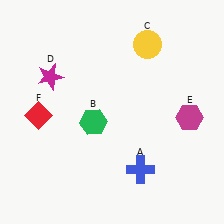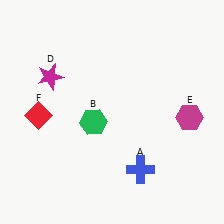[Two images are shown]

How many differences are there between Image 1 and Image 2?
There is 1 difference between the two images.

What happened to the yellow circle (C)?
The yellow circle (C) was removed in Image 2. It was in the top-right area of Image 1.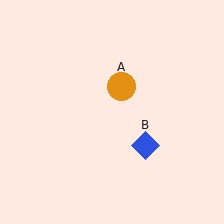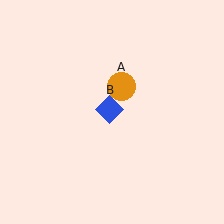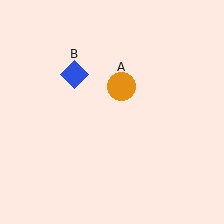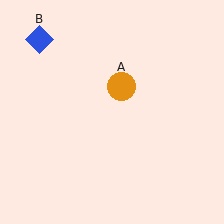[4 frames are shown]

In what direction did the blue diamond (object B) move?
The blue diamond (object B) moved up and to the left.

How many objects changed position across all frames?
1 object changed position: blue diamond (object B).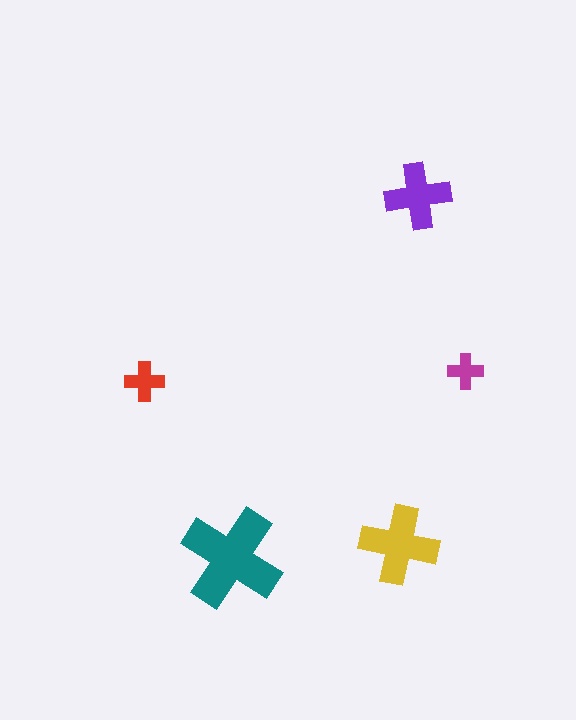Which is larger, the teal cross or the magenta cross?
The teal one.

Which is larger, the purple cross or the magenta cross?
The purple one.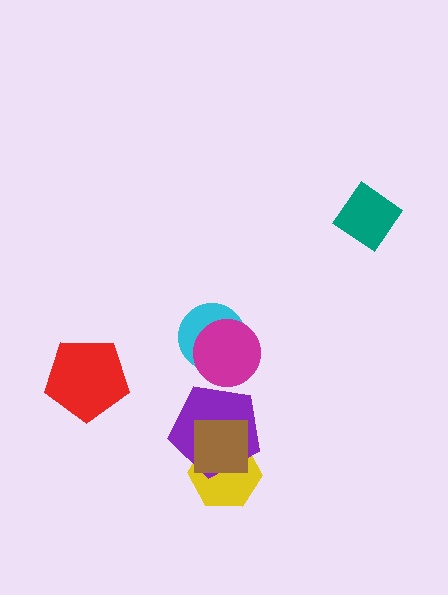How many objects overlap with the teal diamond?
0 objects overlap with the teal diamond.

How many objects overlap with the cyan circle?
1 object overlaps with the cyan circle.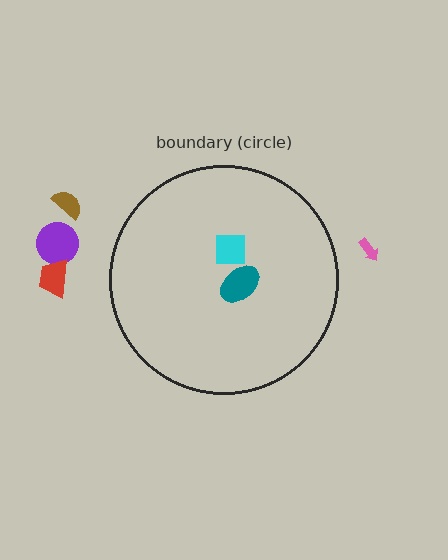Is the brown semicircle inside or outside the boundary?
Outside.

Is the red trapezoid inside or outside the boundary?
Outside.